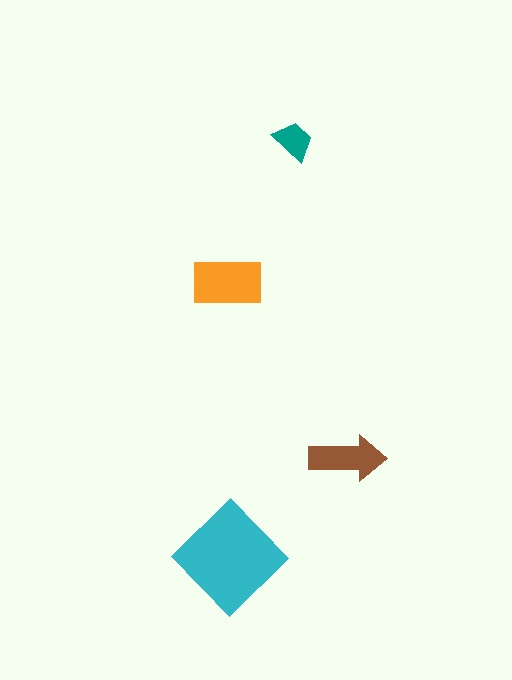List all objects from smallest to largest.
The teal trapezoid, the brown arrow, the orange rectangle, the cyan diamond.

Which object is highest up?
The teal trapezoid is topmost.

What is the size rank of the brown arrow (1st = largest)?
3rd.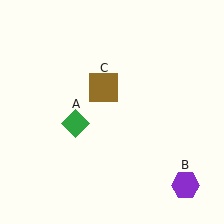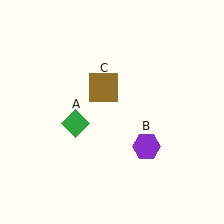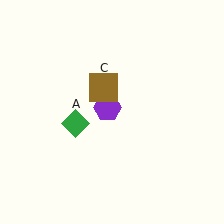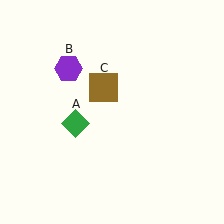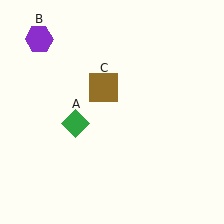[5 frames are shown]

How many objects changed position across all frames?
1 object changed position: purple hexagon (object B).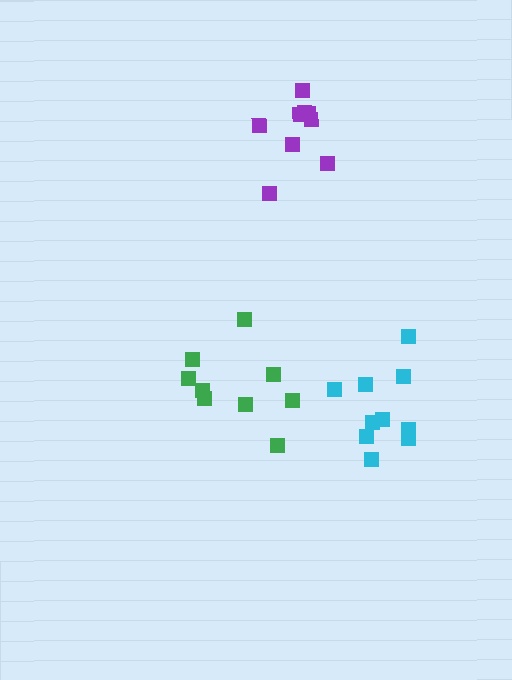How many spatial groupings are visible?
There are 3 spatial groupings.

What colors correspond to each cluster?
The clusters are colored: cyan, green, purple.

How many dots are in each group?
Group 1: 10 dots, Group 2: 9 dots, Group 3: 9 dots (28 total).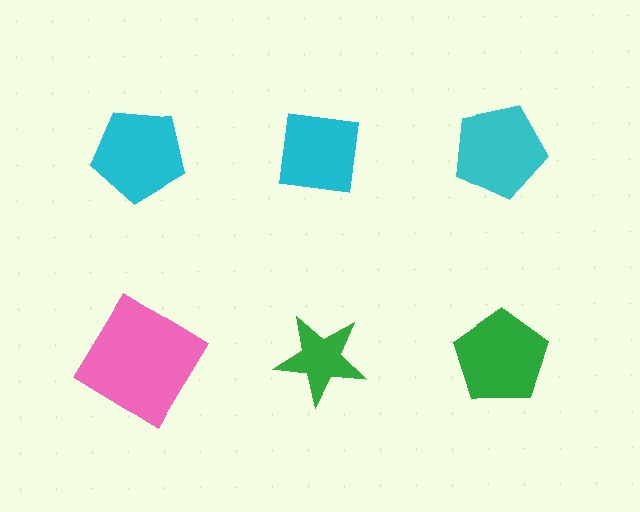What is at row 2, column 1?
A pink diamond.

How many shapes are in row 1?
3 shapes.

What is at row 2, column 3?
A green pentagon.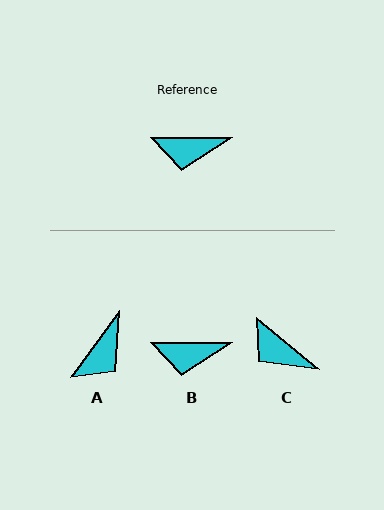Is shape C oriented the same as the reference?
No, it is off by about 39 degrees.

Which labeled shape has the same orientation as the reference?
B.